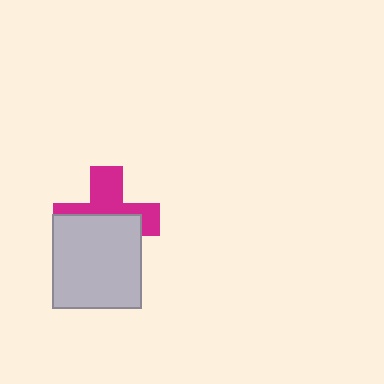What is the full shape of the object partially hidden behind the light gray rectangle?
The partially hidden object is a magenta cross.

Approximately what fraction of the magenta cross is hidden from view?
Roughly 54% of the magenta cross is hidden behind the light gray rectangle.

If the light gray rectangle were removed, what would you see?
You would see the complete magenta cross.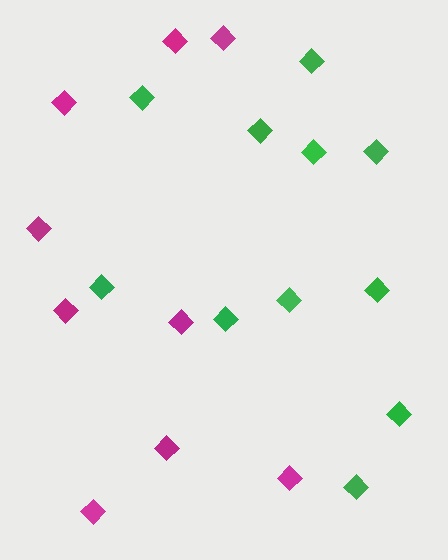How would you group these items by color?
There are 2 groups: one group of green diamonds (11) and one group of magenta diamonds (9).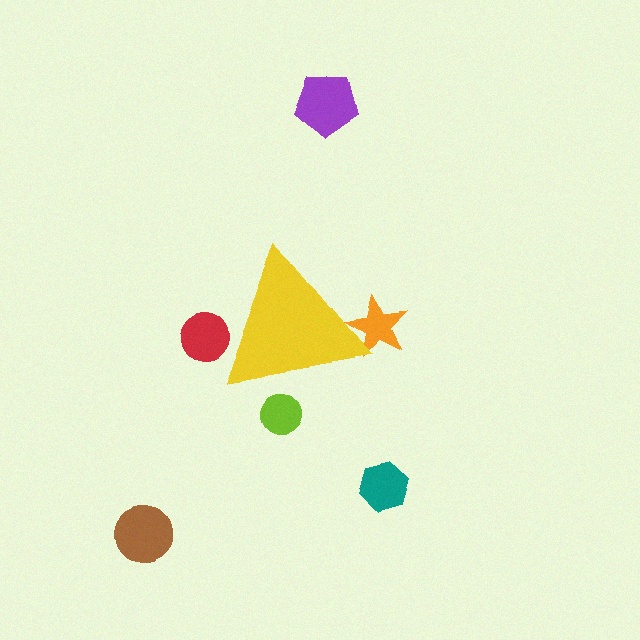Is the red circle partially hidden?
Yes, the red circle is partially hidden behind the yellow triangle.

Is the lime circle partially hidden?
Yes, the lime circle is partially hidden behind the yellow triangle.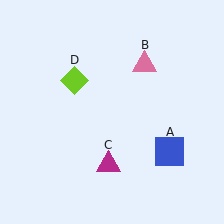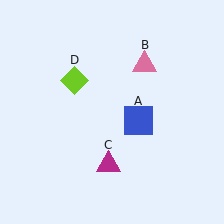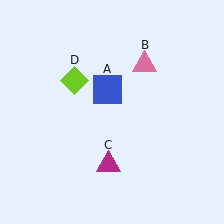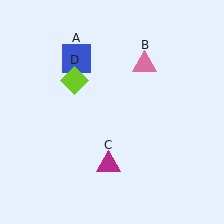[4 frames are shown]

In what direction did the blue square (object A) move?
The blue square (object A) moved up and to the left.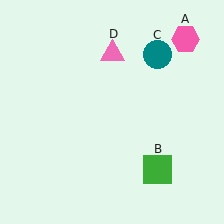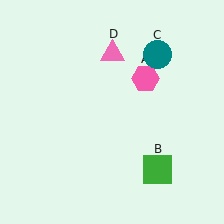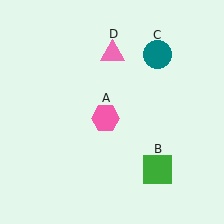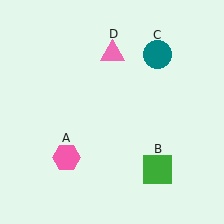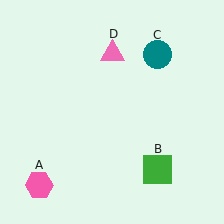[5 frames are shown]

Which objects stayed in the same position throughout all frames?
Green square (object B) and teal circle (object C) and pink triangle (object D) remained stationary.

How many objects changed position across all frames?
1 object changed position: pink hexagon (object A).